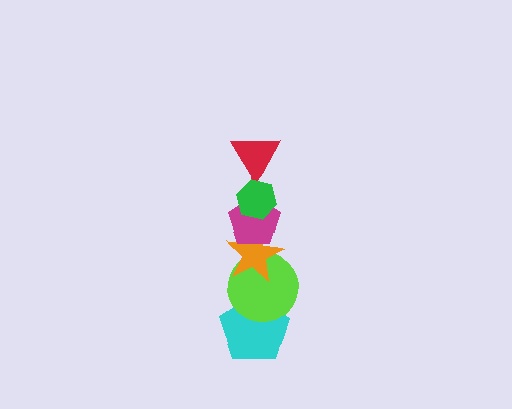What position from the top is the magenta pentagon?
The magenta pentagon is 3rd from the top.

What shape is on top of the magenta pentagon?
The red triangle is on top of the magenta pentagon.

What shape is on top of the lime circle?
The orange star is on top of the lime circle.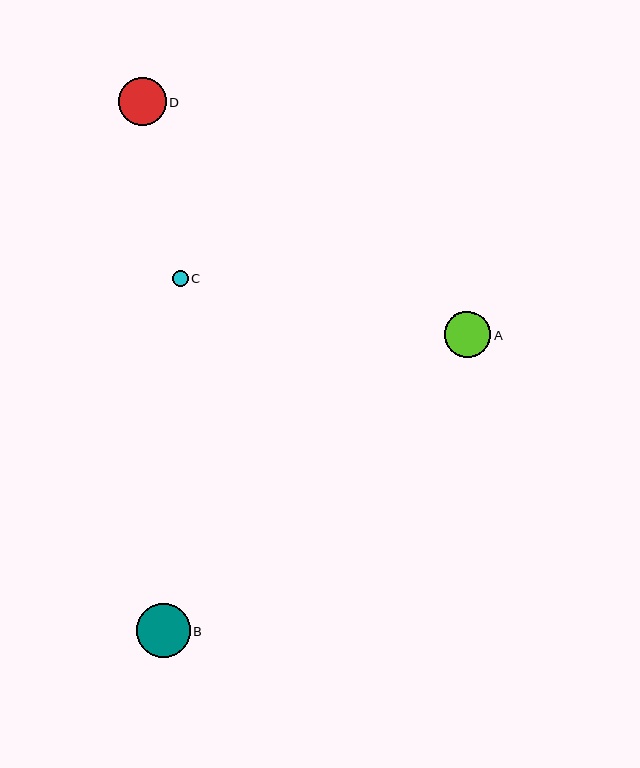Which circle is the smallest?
Circle C is the smallest with a size of approximately 15 pixels.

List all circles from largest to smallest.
From largest to smallest: B, D, A, C.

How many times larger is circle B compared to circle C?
Circle B is approximately 3.5 times the size of circle C.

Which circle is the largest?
Circle B is the largest with a size of approximately 54 pixels.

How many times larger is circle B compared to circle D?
Circle B is approximately 1.1 times the size of circle D.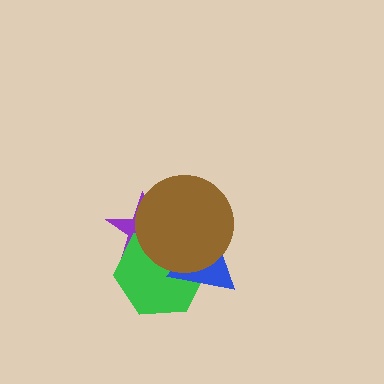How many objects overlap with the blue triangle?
3 objects overlap with the blue triangle.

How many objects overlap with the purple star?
3 objects overlap with the purple star.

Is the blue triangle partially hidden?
Yes, it is partially covered by another shape.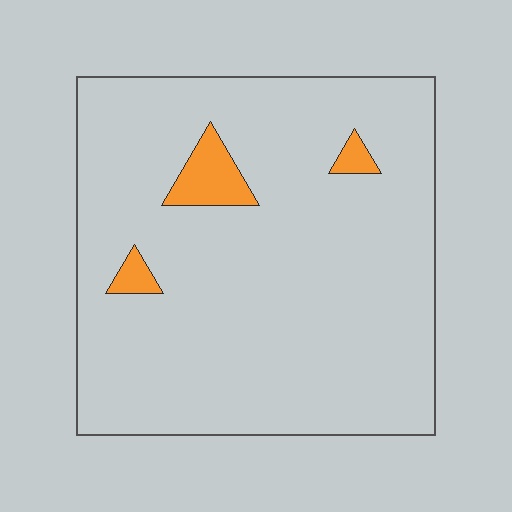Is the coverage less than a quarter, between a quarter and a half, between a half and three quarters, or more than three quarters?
Less than a quarter.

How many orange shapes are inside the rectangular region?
3.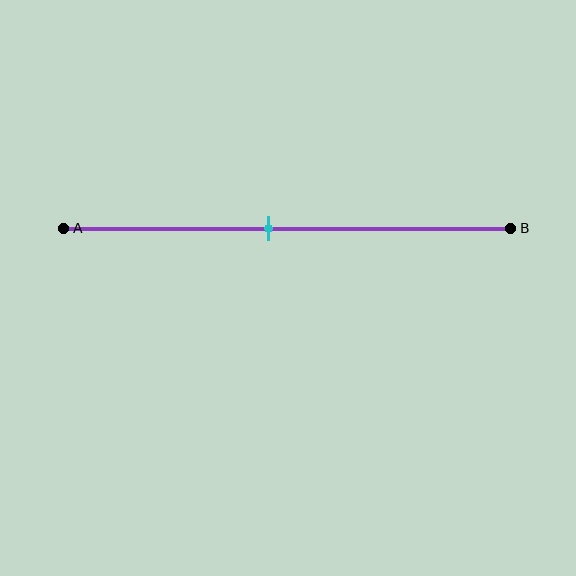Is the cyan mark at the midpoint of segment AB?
No, the mark is at about 45% from A, not at the 50% midpoint.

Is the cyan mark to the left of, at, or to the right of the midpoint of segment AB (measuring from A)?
The cyan mark is to the left of the midpoint of segment AB.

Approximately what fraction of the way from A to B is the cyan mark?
The cyan mark is approximately 45% of the way from A to B.